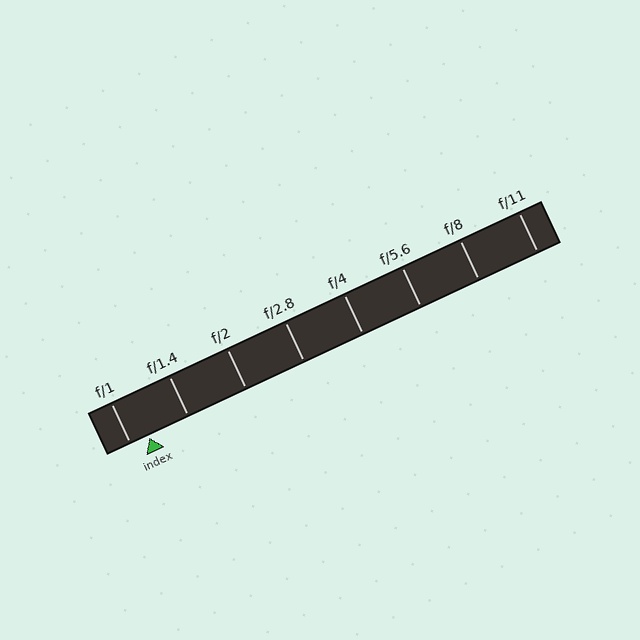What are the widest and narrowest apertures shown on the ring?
The widest aperture shown is f/1 and the narrowest is f/11.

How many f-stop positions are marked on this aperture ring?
There are 8 f-stop positions marked.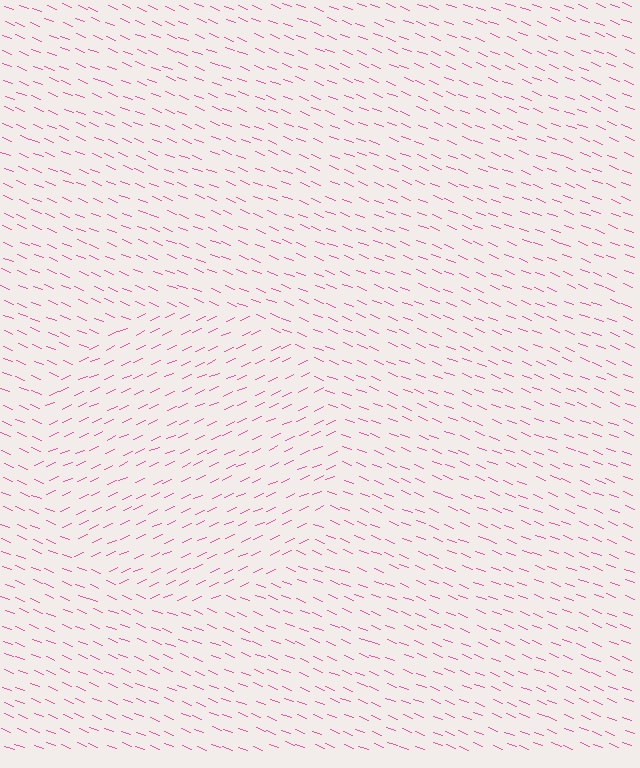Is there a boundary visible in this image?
Yes, there is a texture boundary formed by a change in line orientation.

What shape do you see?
I see a circle.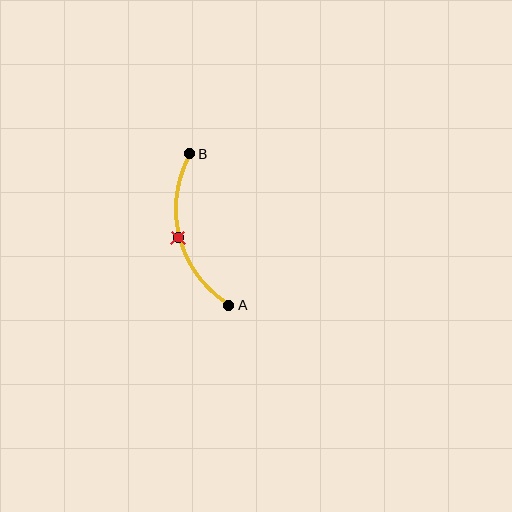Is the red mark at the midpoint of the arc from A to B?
Yes. The red mark lies on the arc at equal arc-length from both A and B — it is the arc midpoint.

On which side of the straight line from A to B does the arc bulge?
The arc bulges to the left of the straight line connecting A and B.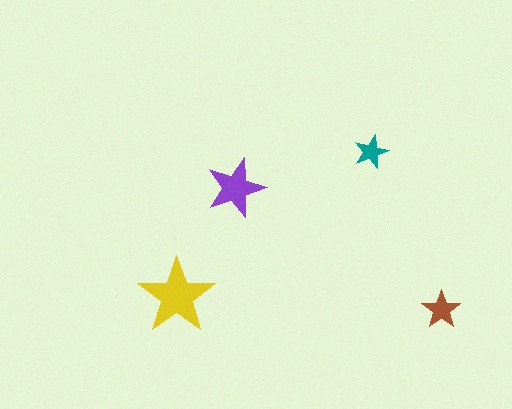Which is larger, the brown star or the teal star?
The brown one.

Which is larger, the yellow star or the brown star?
The yellow one.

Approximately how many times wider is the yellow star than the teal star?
About 2 times wider.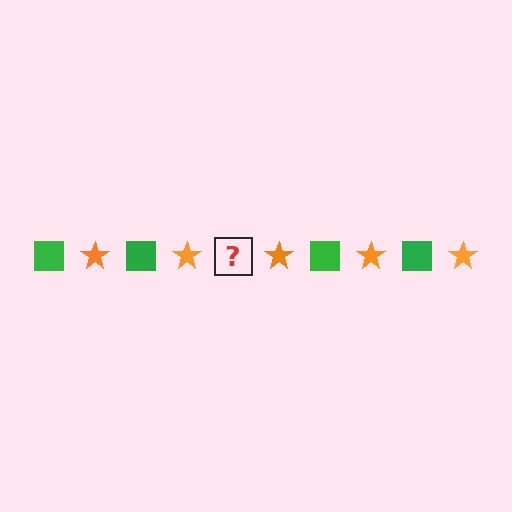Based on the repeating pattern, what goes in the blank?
The blank should be a green square.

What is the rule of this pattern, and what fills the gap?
The rule is that the pattern alternates between green square and orange star. The gap should be filled with a green square.